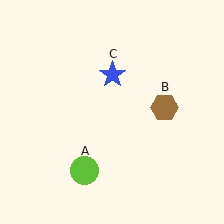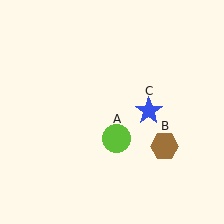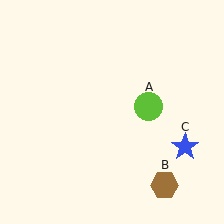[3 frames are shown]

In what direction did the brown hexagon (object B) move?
The brown hexagon (object B) moved down.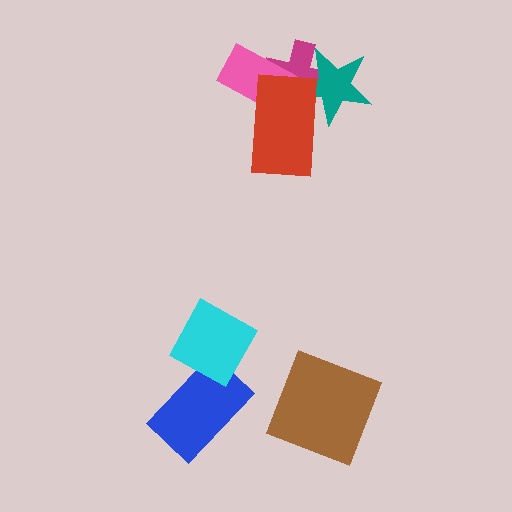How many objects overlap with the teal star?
2 objects overlap with the teal star.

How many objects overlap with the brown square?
0 objects overlap with the brown square.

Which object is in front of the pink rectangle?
The red rectangle is in front of the pink rectangle.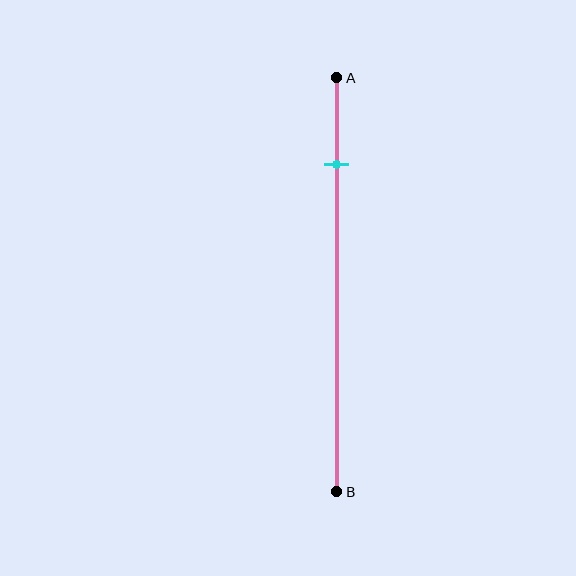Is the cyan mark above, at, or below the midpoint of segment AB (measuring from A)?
The cyan mark is above the midpoint of segment AB.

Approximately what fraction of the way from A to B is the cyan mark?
The cyan mark is approximately 20% of the way from A to B.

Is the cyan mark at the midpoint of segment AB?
No, the mark is at about 20% from A, not at the 50% midpoint.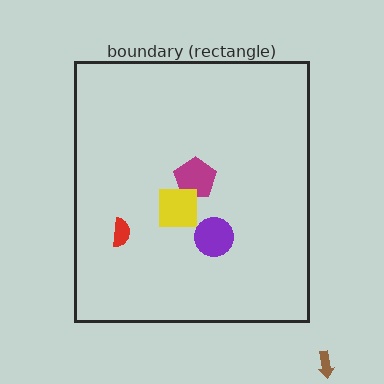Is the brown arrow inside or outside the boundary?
Outside.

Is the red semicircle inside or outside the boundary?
Inside.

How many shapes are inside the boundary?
4 inside, 1 outside.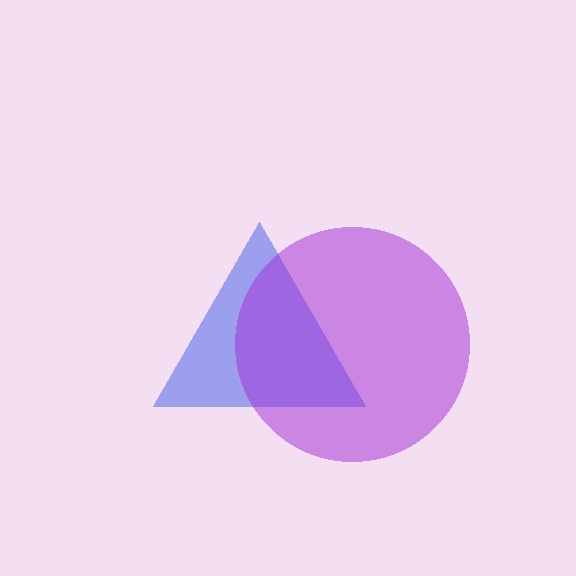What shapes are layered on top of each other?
The layered shapes are: a blue triangle, a purple circle.